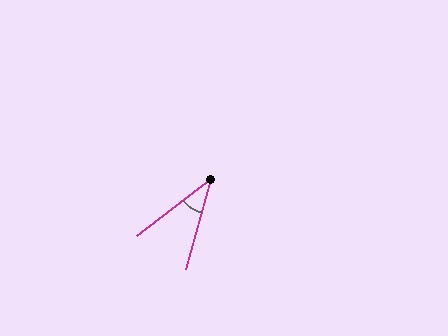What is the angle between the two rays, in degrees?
Approximately 37 degrees.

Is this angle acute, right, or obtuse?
It is acute.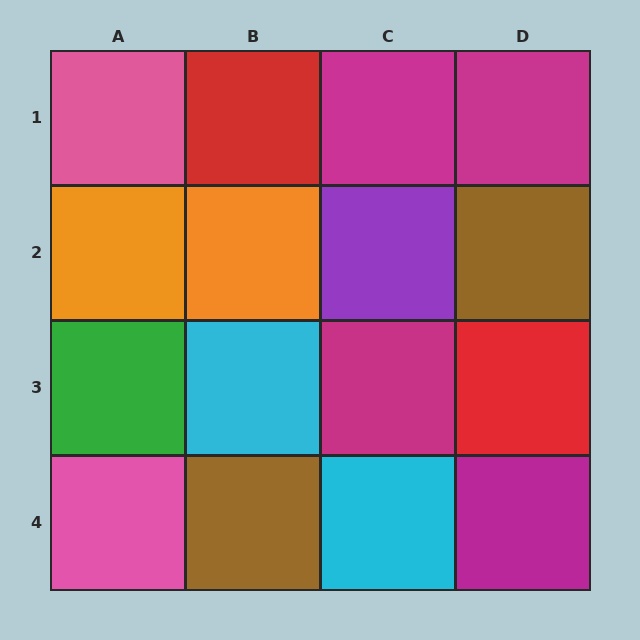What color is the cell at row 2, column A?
Orange.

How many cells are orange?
2 cells are orange.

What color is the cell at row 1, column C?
Magenta.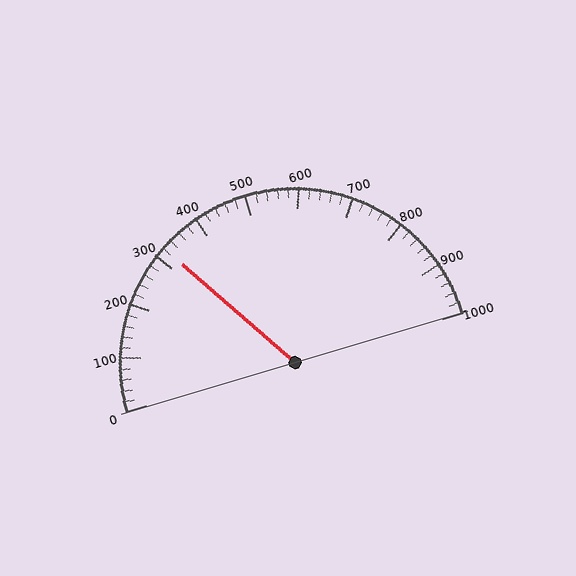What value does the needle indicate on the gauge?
The needle indicates approximately 320.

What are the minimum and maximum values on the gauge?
The gauge ranges from 0 to 1000.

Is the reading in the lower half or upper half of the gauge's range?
The reading is in the lower half of the range (0 to 1000).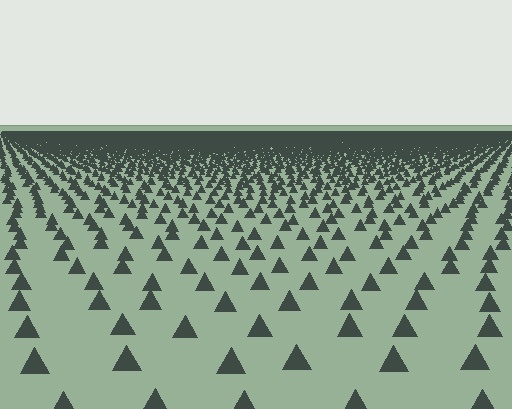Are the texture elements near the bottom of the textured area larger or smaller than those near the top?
Larger. Near the bottom, elements are closer to the viewer and appear at a bigger on-screen size.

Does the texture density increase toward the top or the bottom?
Density increases toward the top.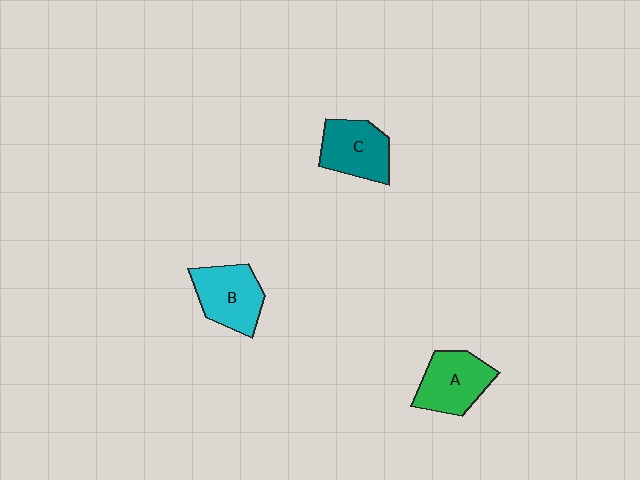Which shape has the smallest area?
Shape C (teal).